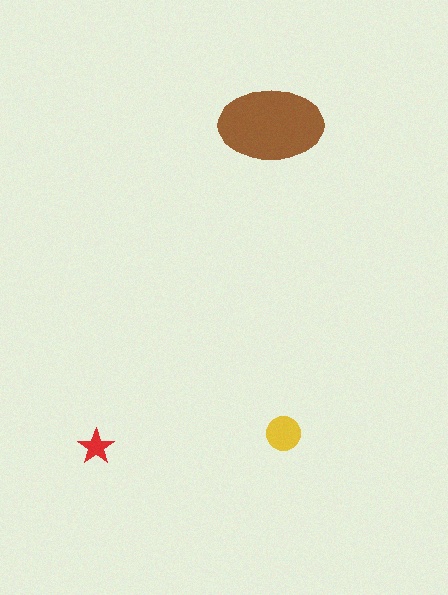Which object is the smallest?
The red star.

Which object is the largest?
The brown ellipse.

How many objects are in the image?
There are 3 objects in the image.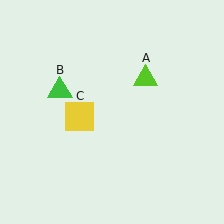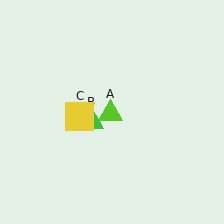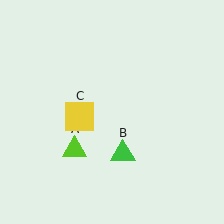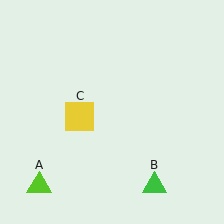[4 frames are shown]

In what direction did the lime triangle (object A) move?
The lime triangle (object A) moved down and to the left.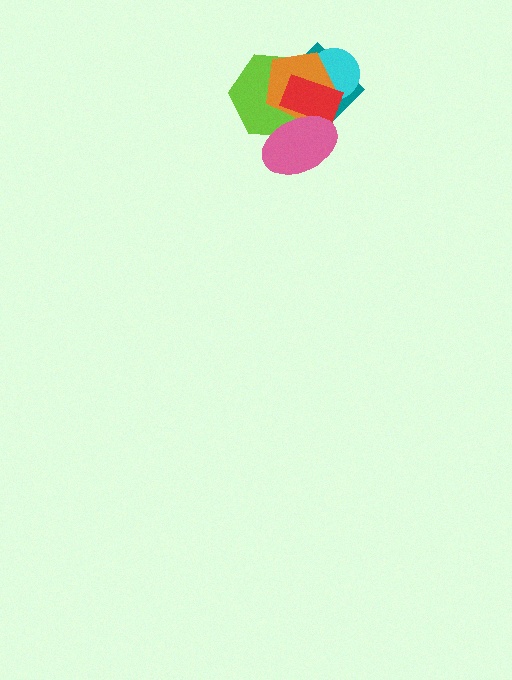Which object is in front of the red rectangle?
The pink ellipse is in front of the red rectangle.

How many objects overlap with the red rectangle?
5 objects overlap with the red rectangle.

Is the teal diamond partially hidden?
Yes, it is partially covered by another shape.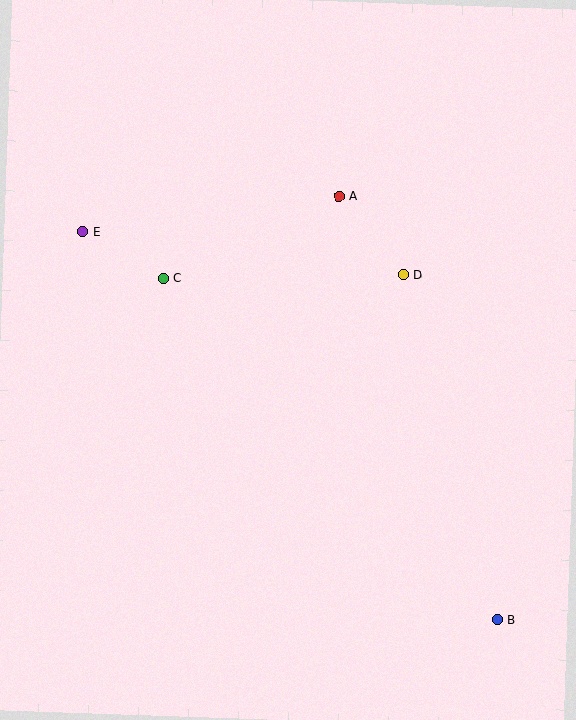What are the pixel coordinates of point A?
Point A is at (339, 196).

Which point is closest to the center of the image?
Point D at (403, 275) is closest to the center.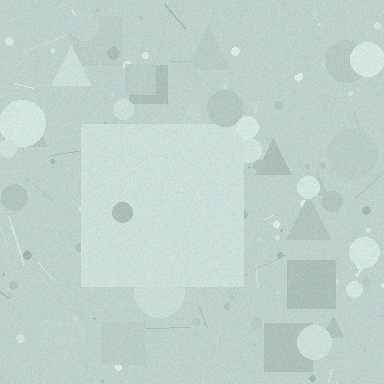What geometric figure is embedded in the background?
A square is embedded in the background.